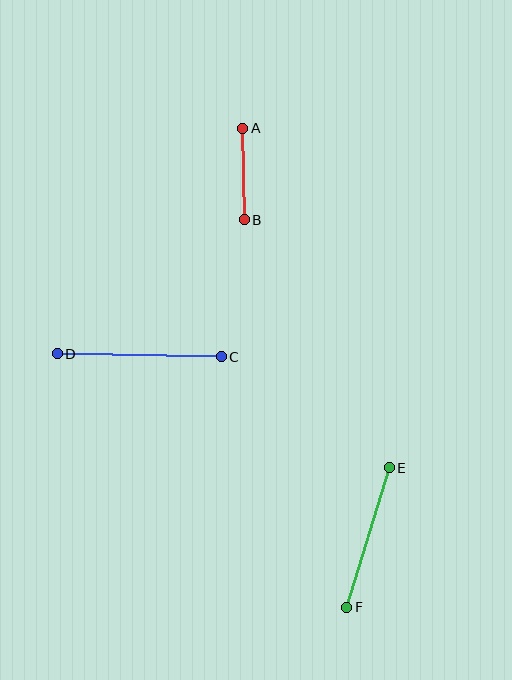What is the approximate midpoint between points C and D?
The midpoint is at approximately (139, 355) pixels.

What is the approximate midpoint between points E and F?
The midpoint is at approximately (368, 538) pixels.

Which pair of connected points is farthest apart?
Points C and D are farthest apart.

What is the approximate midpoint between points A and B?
The midpoint is at approximately (243, 174) pixels.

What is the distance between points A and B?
The distance is approximately 91 pixels.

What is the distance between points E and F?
The distance is approximately 146 pixels.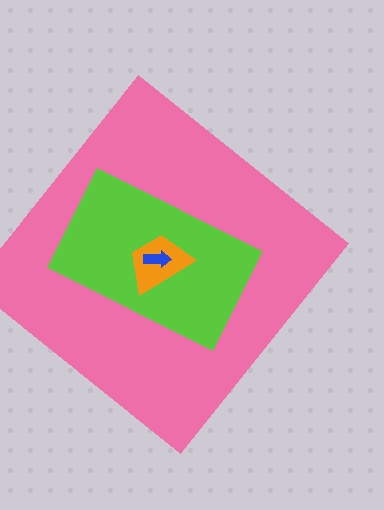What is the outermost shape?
The pink diamond.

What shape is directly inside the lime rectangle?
The orange trapezoid.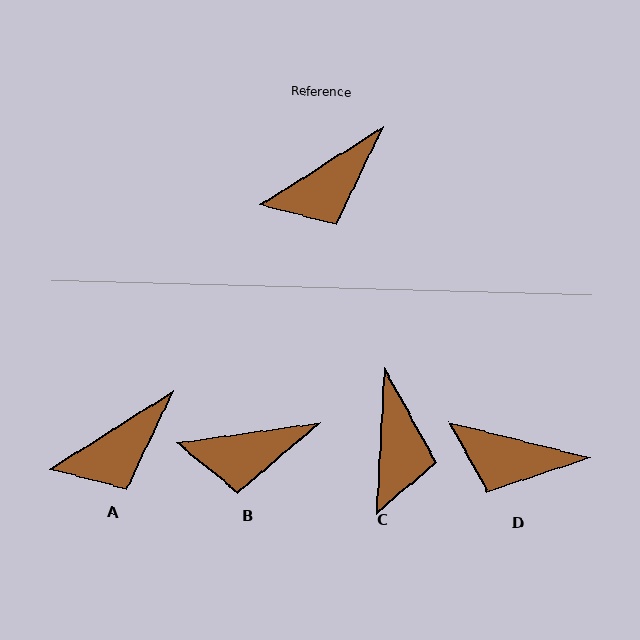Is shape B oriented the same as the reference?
No, it is off by about 24 degrees.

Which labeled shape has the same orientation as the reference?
A.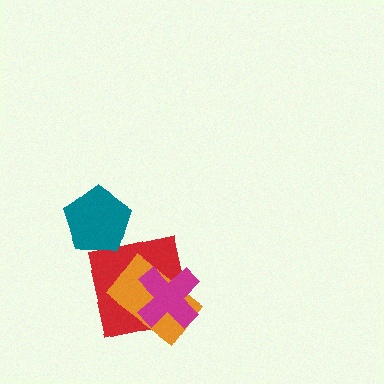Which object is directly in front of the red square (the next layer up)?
The orange rectangle is directly in front of the red square.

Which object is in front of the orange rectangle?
The magenta cross is in front of the orange rectangle.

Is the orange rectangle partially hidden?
Yes, it is partially covered by another shape.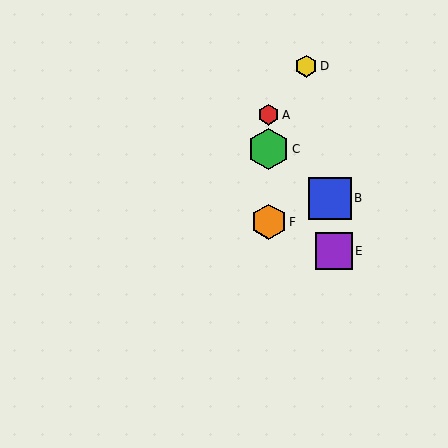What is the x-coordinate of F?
Object F is at x≈269.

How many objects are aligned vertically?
3 objects (A, C, F) are aligned vertically.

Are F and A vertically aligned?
Yes, both are at x≈269.